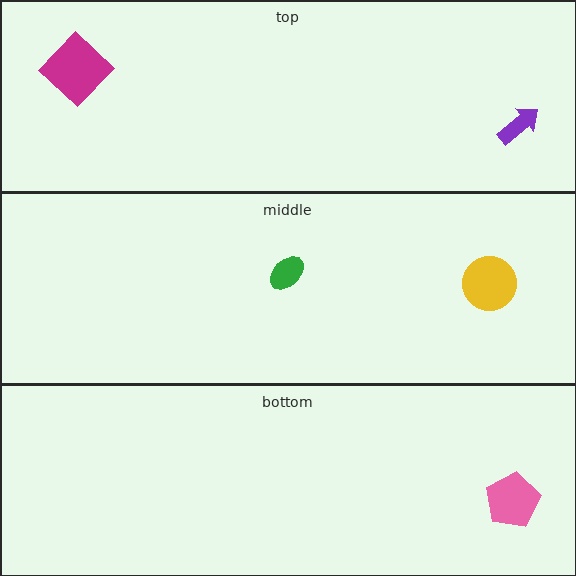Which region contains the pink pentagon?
The bottom region.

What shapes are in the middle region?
The yellow circle, the green ellipse.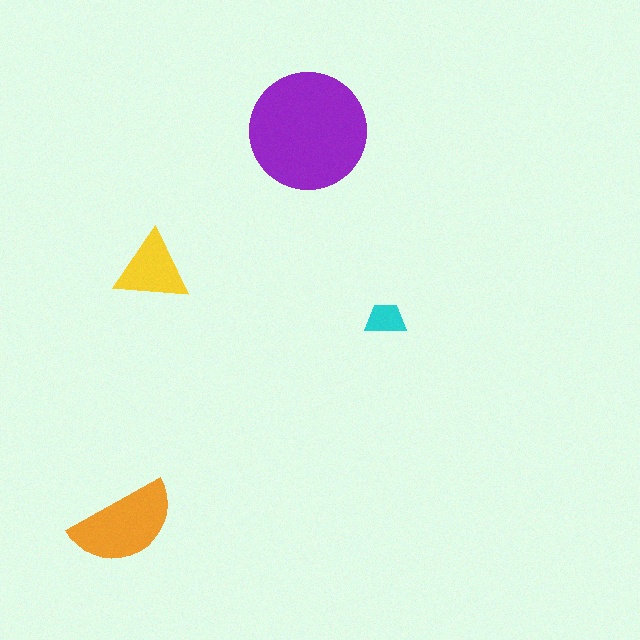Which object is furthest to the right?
The cyan trapezoid is rightmost.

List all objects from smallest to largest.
The cyan trapezoid, the yellow triangle, the orange semicircle, the purple circle.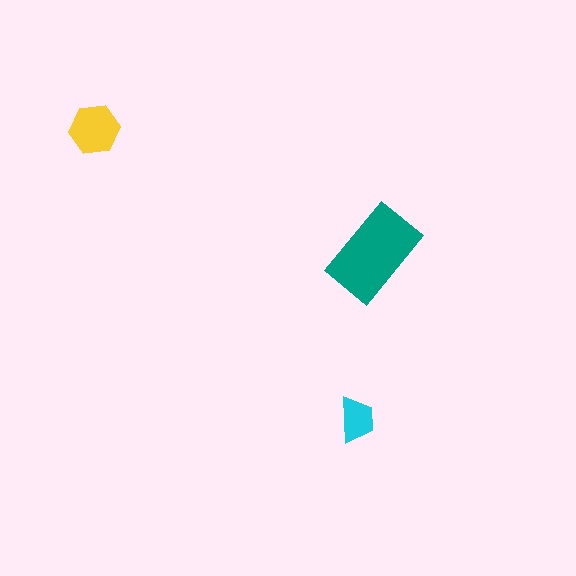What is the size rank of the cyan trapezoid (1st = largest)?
3rd.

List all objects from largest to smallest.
The teal rectangle, the yellow hexagon, the cyan trapezoid.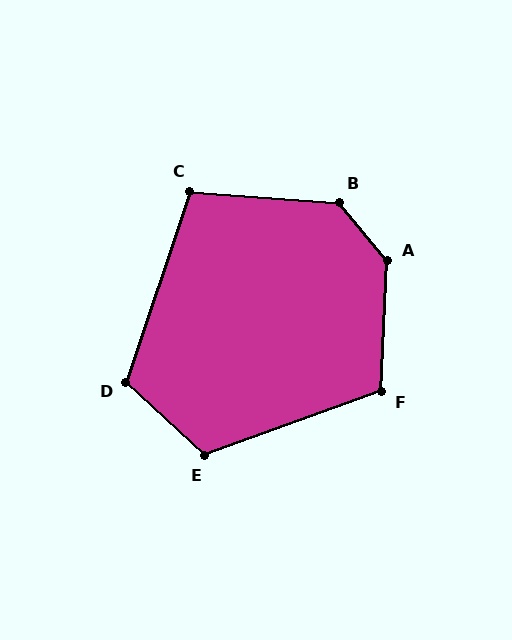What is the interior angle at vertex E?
Approximately 118 degrees (obtuse).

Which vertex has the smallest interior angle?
C, at approximately 104 degrees.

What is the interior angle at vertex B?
Approximately 134 degrees (obtuse).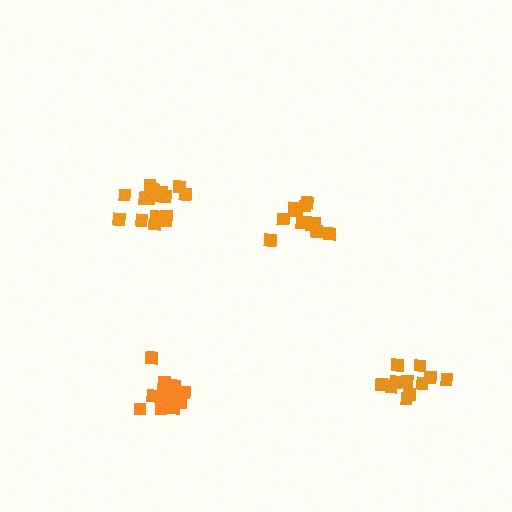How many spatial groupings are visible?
There are 4 spatial groupings.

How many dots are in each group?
Group 1: 11 dots, Group 2: 17 dots, Group 3: 14 dots, Group 4: 11 dots (53 total).